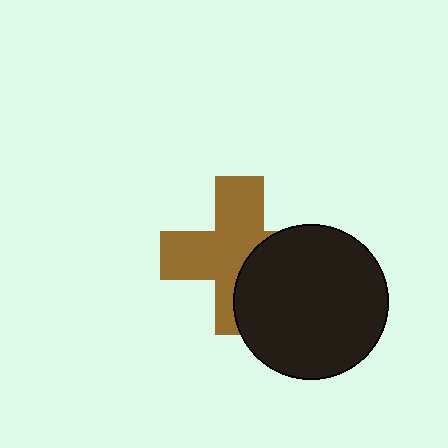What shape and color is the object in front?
The object in front is a black circle.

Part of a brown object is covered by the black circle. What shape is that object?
It is a cross.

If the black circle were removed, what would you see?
You would see the complete brown cross.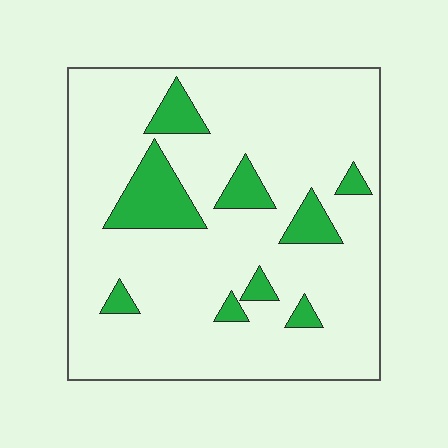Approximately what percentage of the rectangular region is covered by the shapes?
Approximately 15%.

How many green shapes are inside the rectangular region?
9.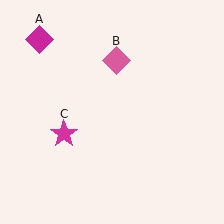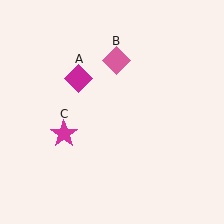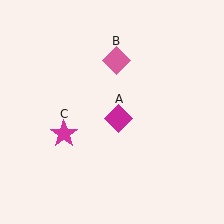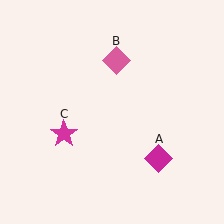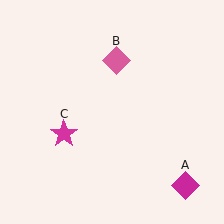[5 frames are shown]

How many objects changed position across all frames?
1 object changed position: magenta diamond (object A).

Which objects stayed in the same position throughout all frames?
Pink diamond (object B) and magenta star (object C) remained stationary.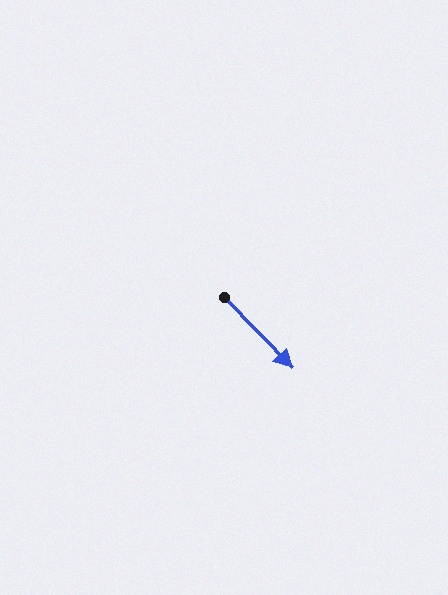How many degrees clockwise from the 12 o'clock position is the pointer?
Approximately 136 degrees.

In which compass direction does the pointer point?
Southeast.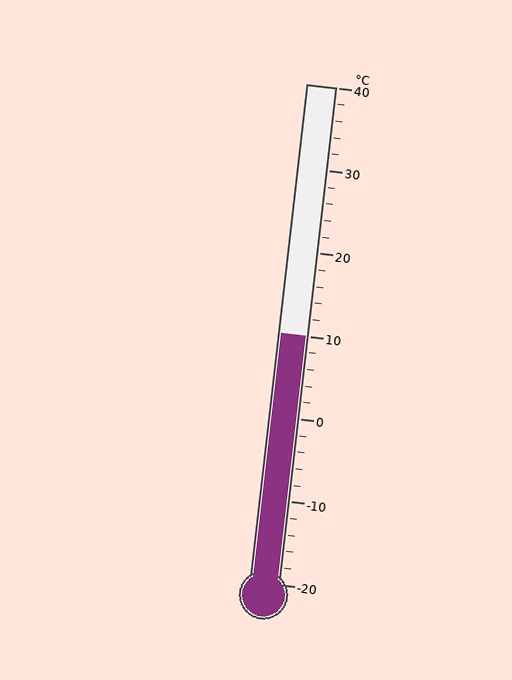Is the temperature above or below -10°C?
The temperature is above -10°C.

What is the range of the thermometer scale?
The thermometer scale ranges from -20°C to 40°C.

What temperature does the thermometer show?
The thermometer shows approximately 10°C.